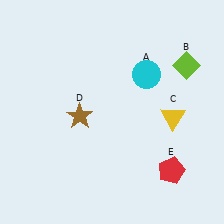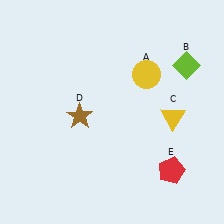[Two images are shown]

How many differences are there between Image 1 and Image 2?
There is 1 difference between the two images.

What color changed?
The circle (A) changed from cyan in Image 1 to yellow in Image 2.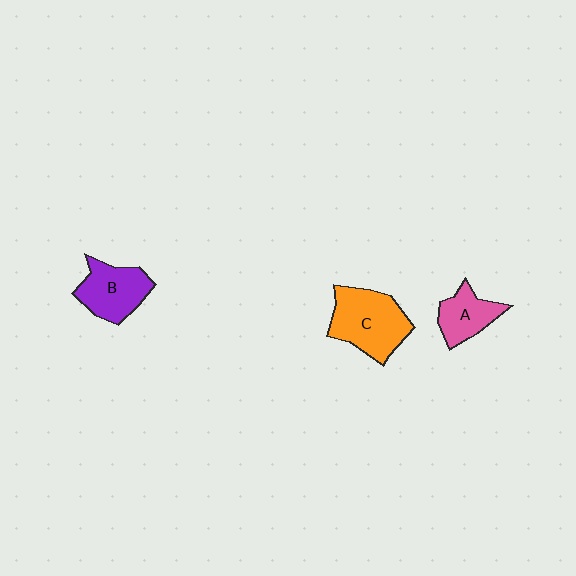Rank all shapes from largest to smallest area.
From largest to smallest: C (orange), B (purple), A (pink).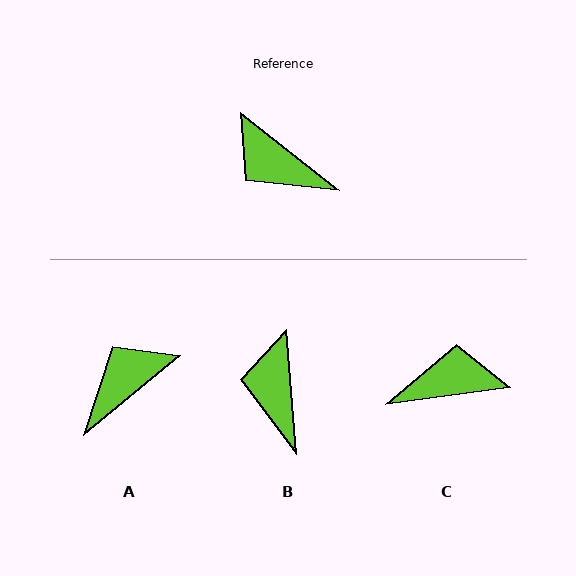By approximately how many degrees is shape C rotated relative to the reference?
Approximately 134 degrees clockwise.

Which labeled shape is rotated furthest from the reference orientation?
C, about 134 degrees away.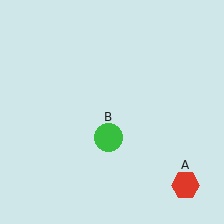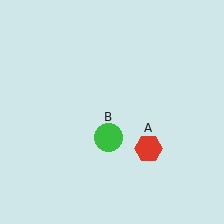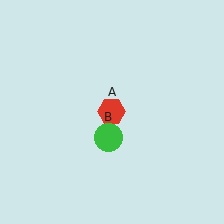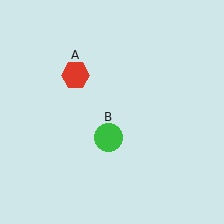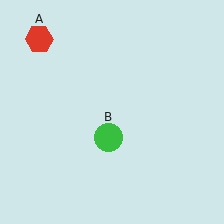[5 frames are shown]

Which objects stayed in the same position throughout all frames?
Green circle (object B) remained stationary.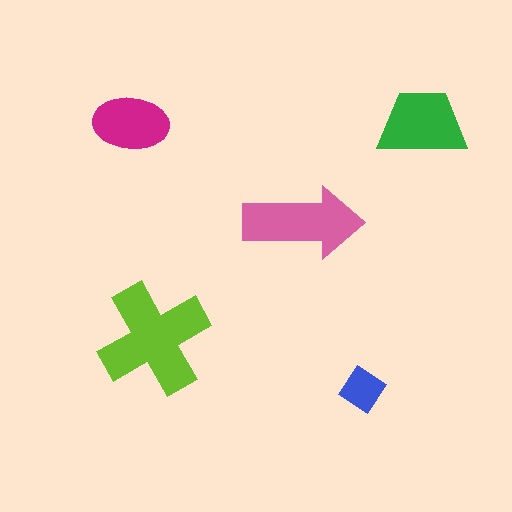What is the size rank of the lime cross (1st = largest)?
1st.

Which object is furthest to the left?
The magenta ellipse is leftmost.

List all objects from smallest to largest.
The blue diamond, the magenta ellipse, the green trapezoid, the pink arrow, the lime cross.